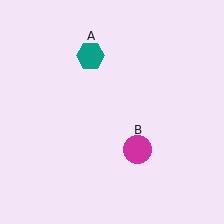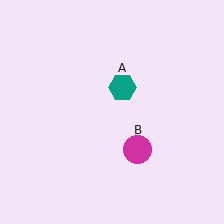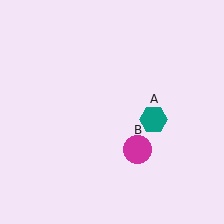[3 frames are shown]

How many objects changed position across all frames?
1 object changed position: teal hexagon (object A).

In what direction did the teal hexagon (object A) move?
The teal hexagon (object A) moved down and to the right.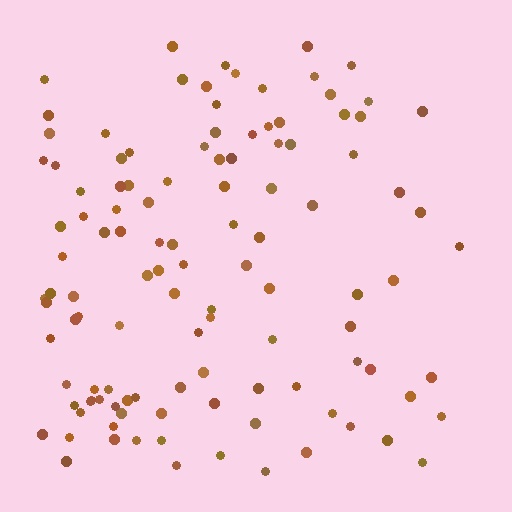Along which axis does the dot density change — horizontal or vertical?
Horizontal.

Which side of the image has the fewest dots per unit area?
The right.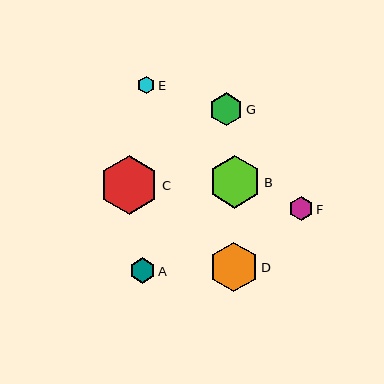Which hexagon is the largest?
Hexagon C is the largest with a size of approximately 59 pixels.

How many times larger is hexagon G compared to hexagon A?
Hexagon G is approximately 1.3 times the size of hexagon A.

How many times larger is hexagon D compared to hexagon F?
Hexagon D is approximately 2.1 times the size of hexagon F.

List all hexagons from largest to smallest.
From largest to smallest: C, B, D, G, A, F, E.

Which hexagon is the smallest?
Hexagon E is the smallest with a size of approximately 18 pixels.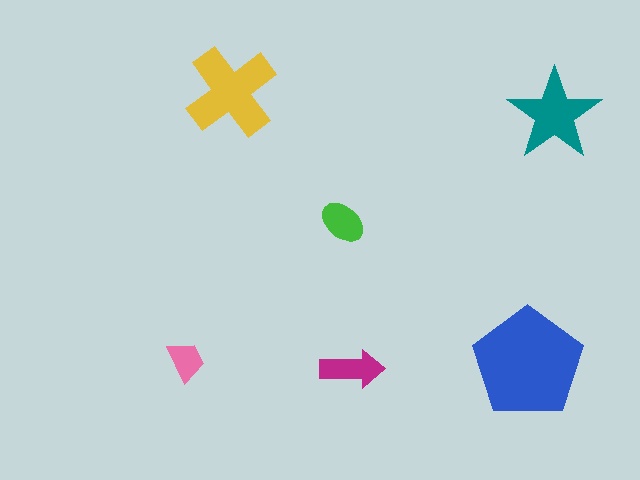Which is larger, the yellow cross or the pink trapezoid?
The yellow cross.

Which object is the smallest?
The pink trapezoid.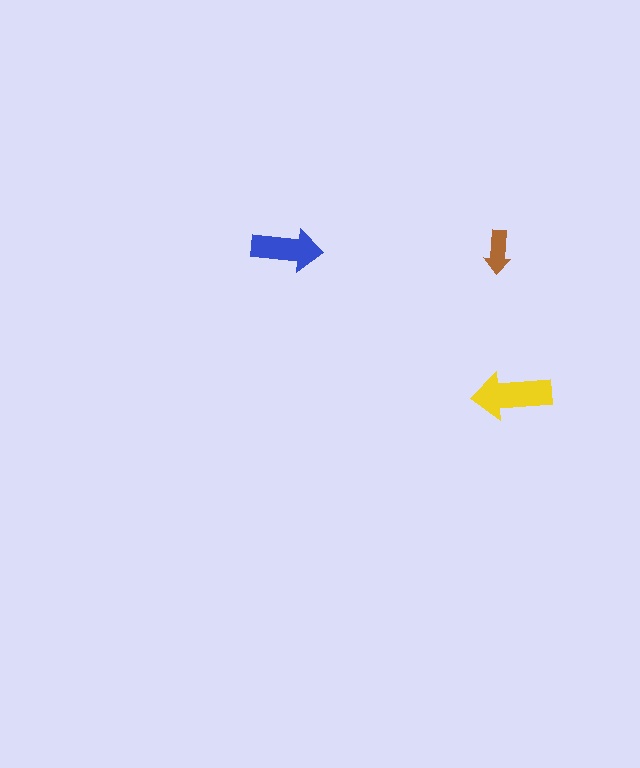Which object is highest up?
The blue arrow is topmost.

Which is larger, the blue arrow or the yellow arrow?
The yellow one.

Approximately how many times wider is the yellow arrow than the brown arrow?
About 2 times wider.